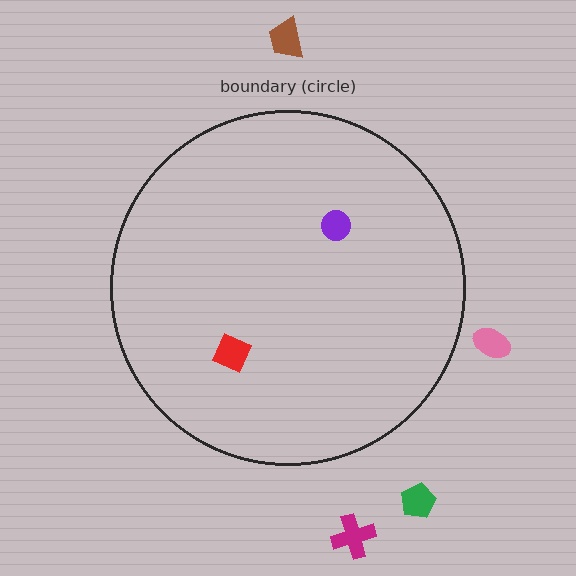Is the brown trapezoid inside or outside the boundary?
Outside.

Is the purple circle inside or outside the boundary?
Inside.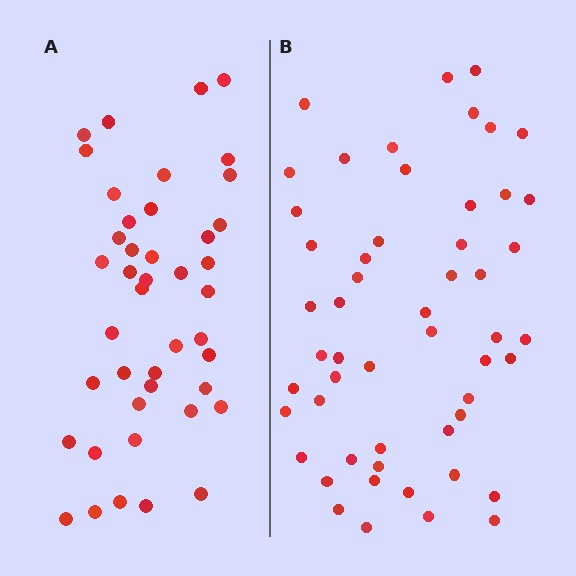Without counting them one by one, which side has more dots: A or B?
Region B (the right region) has more dots.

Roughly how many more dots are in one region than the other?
Region B has roughly 10 or so more dots than region A.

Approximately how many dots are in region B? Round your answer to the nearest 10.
About 50 dots. (The exact count is 53, which rounds to 50.)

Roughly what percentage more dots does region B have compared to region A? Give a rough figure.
About 25% more.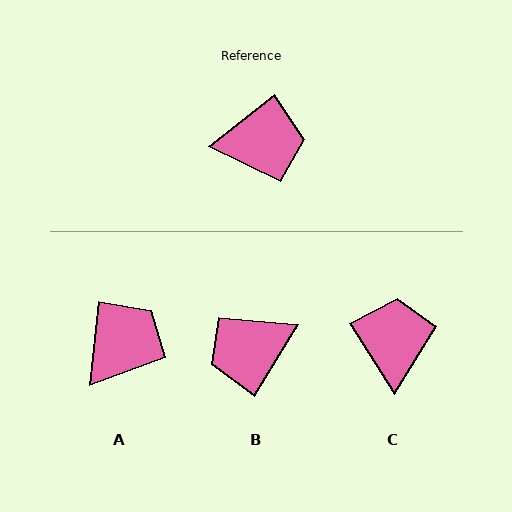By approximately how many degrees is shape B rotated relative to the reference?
Approximately 159 degrees clockwise.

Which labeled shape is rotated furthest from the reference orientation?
B, about 159 degrees away.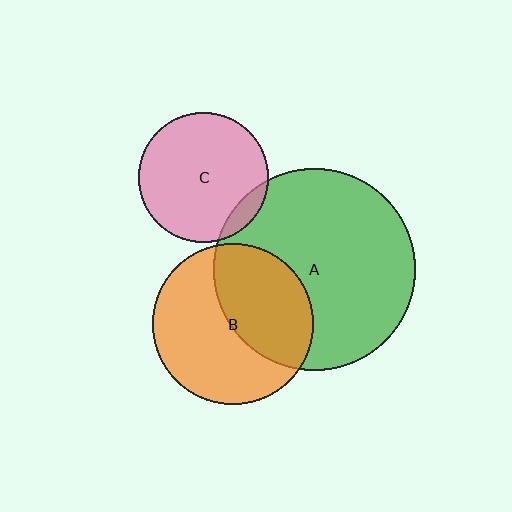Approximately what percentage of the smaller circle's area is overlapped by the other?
Approximately 45%.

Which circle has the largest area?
Circle A (green).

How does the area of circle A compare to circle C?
Approximately 2.4 times.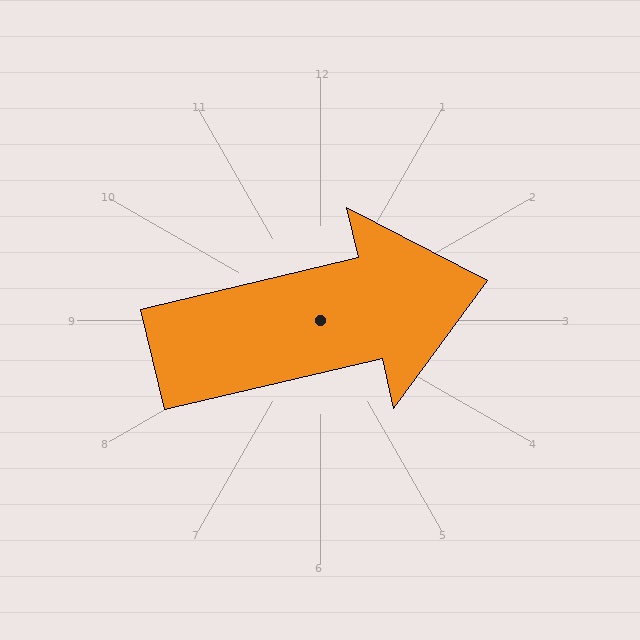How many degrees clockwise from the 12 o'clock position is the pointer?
Approximately 77 degrees.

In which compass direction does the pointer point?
East.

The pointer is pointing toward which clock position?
Roughly 3 o'clock.